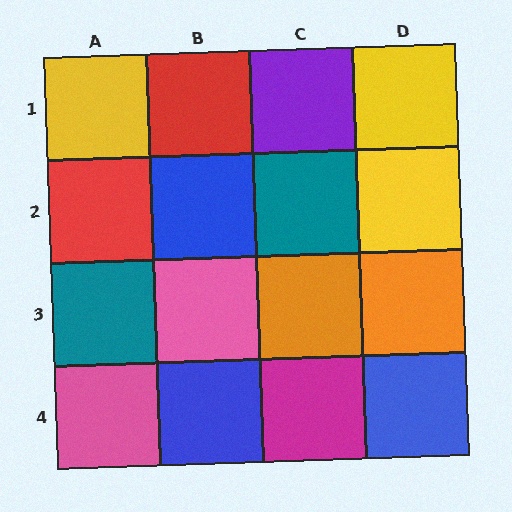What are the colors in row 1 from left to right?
Yellow, red, purple, yellow.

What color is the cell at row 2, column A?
Red.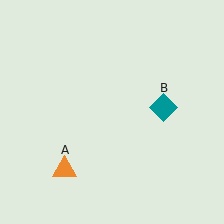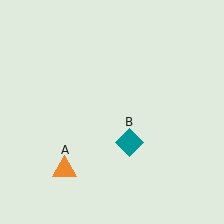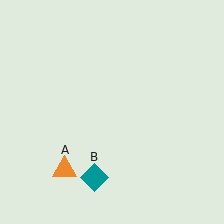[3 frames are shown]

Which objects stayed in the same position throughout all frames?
Orange triangle (object A) remained stationary.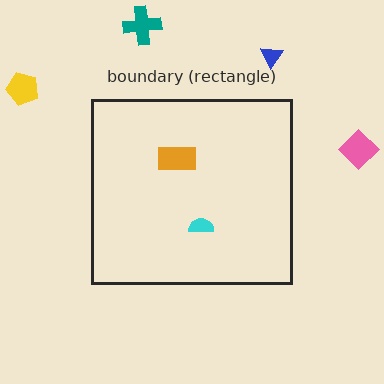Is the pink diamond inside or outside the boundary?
Outside.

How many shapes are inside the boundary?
2 inside, 4 outside.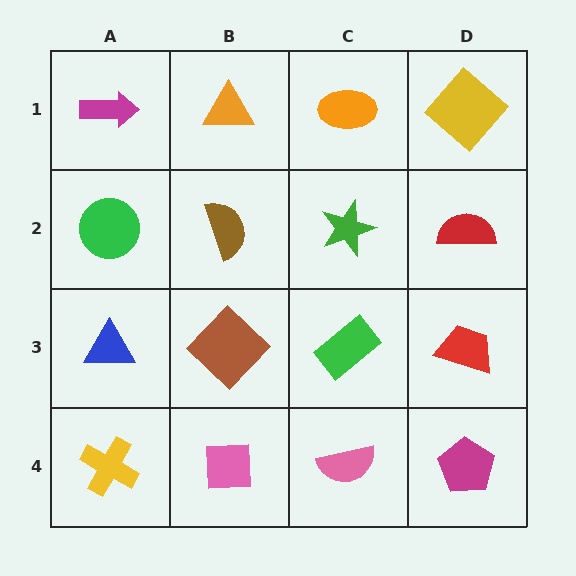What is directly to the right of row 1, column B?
An orange ellipse.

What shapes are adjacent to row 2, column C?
An orange ellipse (row 1, column C), a green rectangle (row 3, column C), a brown semicircle (row 2, column B), a red semicircle (row 2, column D).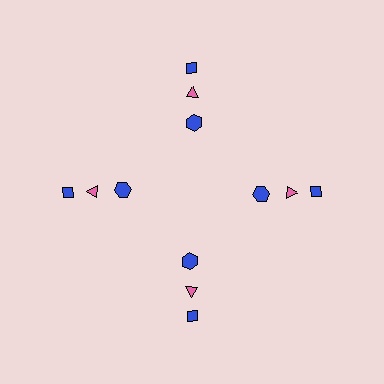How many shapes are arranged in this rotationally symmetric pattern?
There are 12 shapes, arranged in 4 groups of 3.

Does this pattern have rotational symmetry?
Yes, this pattern has 4-fold rotational symmetry. It looks the same after rotating 90 degrees around the center.